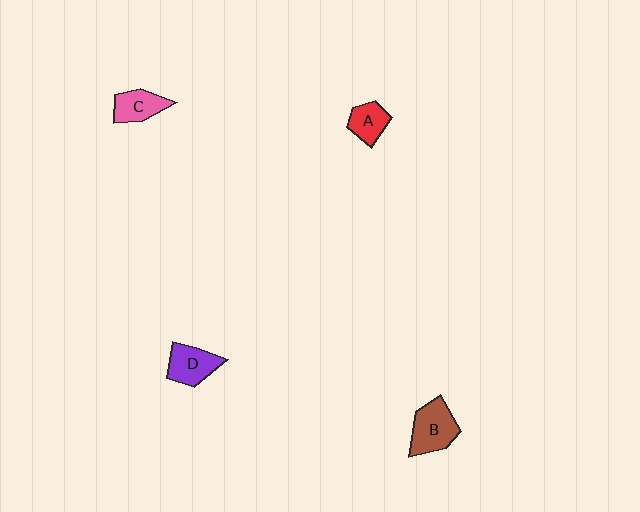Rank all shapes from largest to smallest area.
From largest to smallest: B (brown), D (purple), C (pink), A (red).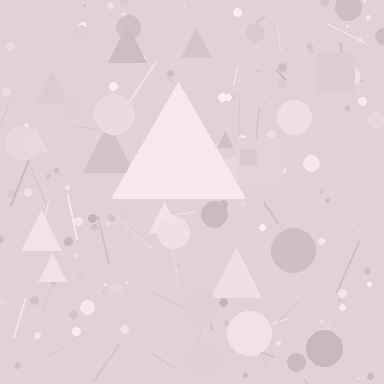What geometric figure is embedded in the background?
A triangle is embedded in the background.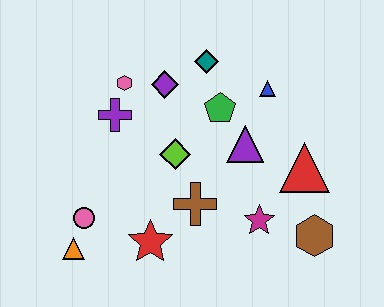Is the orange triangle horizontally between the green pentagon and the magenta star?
No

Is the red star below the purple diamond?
Yes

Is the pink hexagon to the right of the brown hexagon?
No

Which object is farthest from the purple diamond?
The brown hexagon is farthest from the purple diamond.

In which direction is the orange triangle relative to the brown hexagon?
The orange triangle is to the left of the brown hexagon.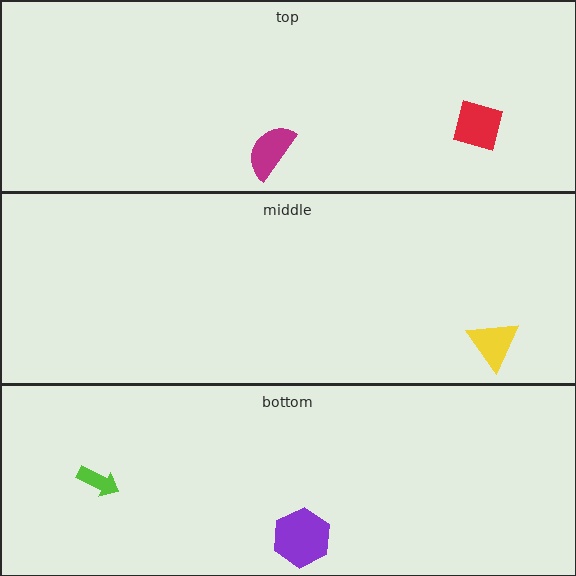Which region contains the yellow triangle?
The middle region.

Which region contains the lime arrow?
The bottom region.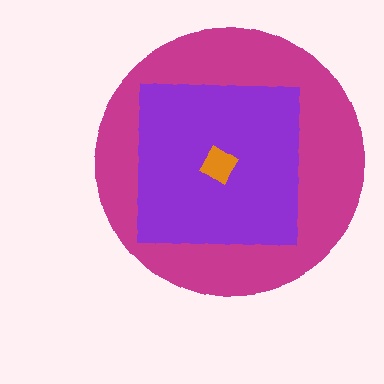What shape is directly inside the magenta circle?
The purple square.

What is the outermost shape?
The magenta circle.